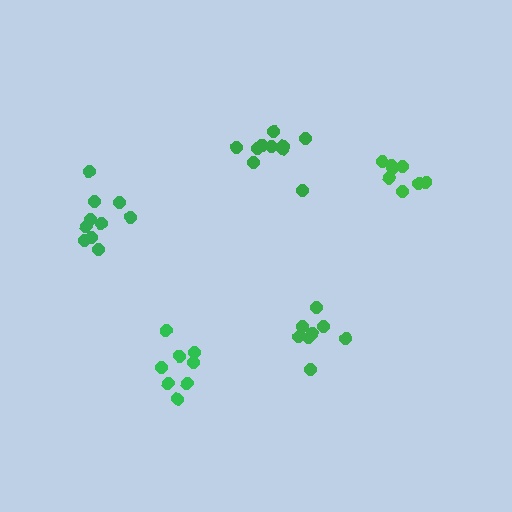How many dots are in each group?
Group 1: 8 dots, Group 2: 10 dots, Group 3: 8 dots, Group 4: 10 dots, Group 5: 8 dots (44 total).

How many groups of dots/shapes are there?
There are 5 groups.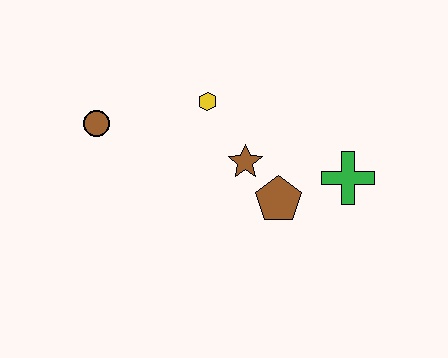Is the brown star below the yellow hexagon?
Yes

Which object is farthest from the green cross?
The brown circle is farthest from the green cross.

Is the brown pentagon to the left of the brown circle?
No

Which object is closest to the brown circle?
The yellow hexagon is closest to the brown circle.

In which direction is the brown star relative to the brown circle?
The brown star is to the right of the brown circle.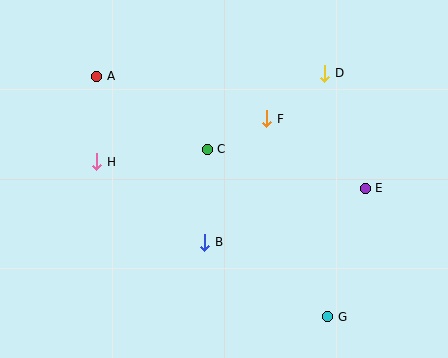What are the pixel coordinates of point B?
Point B is at (205, 242).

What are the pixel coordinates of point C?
Point C is at (207, 149).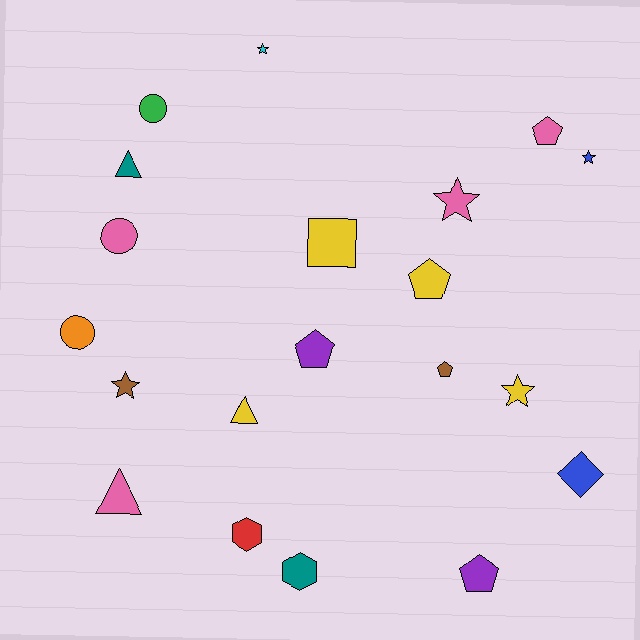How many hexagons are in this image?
There are 2 hexagons.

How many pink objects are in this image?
There are 4 pink objects.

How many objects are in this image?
There are 20 objects.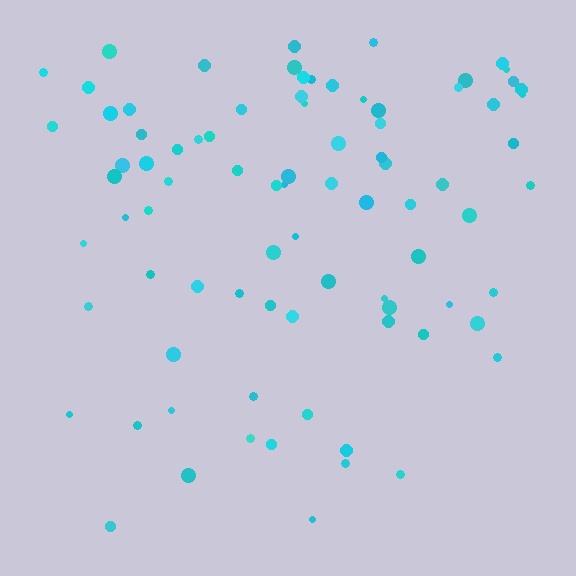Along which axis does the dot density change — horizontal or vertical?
Vertical.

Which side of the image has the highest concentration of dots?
The top.